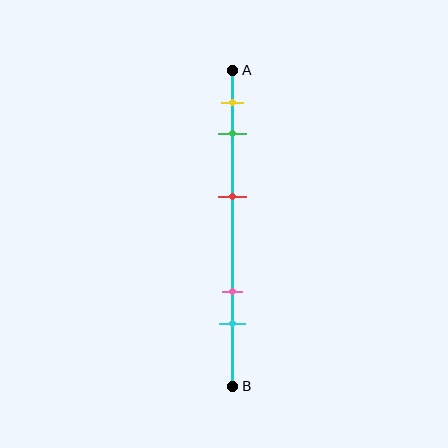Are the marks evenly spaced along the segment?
No, the marks are not evenly spaced.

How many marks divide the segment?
There are 5 marks dividing the segment.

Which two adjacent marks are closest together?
The yellow and green marks are the closest adjacent pair.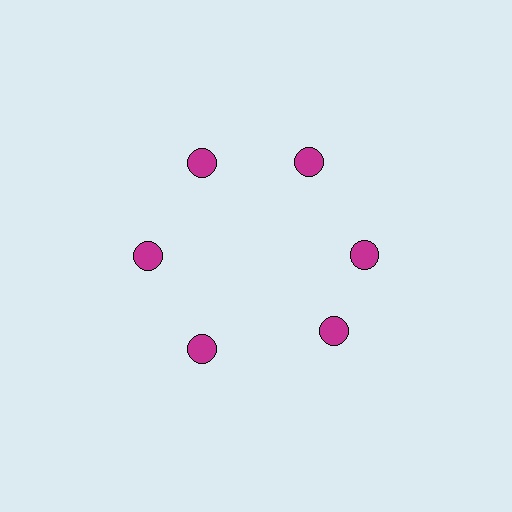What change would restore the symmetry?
The symmetry would be restored by rotating it back into even spacing with its neighbors so that all 6 circles sit at equal angles and equal distance from the center.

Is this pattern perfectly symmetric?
No. The 6 magenta circles are arranged in a ring, but one element near the 5 o'clock position is rotated out of alignment along the ring, breaking the 6-fold rotational symmetry.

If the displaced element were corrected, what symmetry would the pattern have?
It would have 6-fold rotational symmetry — the pattern would map onto itself every 60 degrees.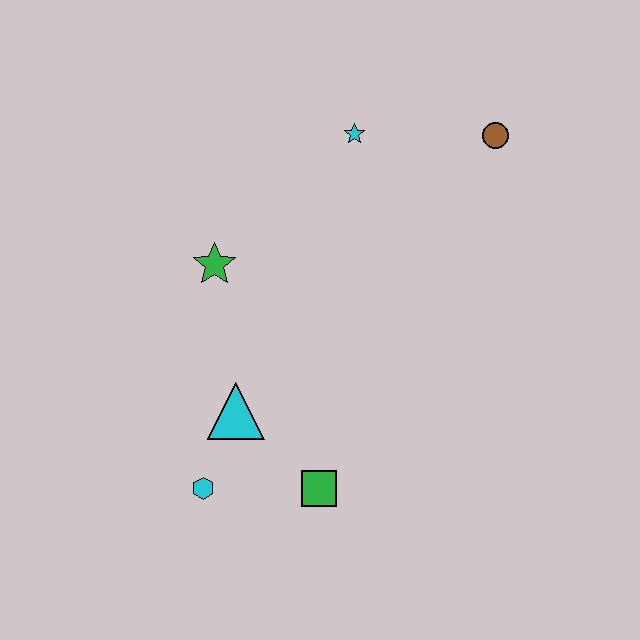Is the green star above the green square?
Yes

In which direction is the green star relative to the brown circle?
The green star is to the left of the brown circle.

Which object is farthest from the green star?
The brown circle is farthest from the green star.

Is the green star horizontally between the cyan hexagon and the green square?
Yes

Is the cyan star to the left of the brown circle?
Yes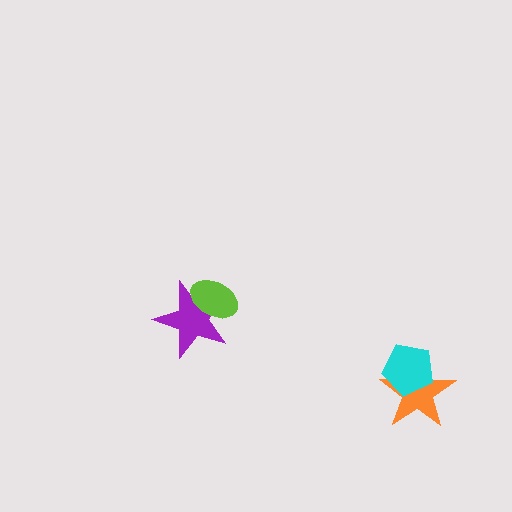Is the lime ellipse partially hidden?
No, no other shape covers it.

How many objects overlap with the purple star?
1 object overlaps with the purple star.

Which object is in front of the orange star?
The cyan pentagon is in front of the orange star.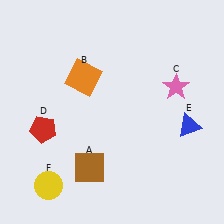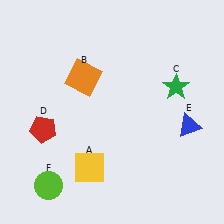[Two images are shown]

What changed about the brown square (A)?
In Image 1, A is brown. In Image 2, it changed to yellow.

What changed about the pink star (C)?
In Image 1, C is pink. In Image 2, it changed to green.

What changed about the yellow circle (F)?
In Image 1, F is yellow. In Image 2, it changed to lime.